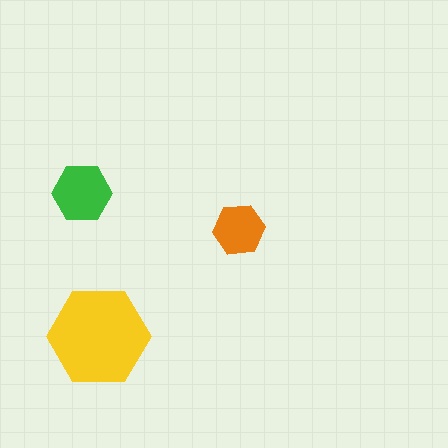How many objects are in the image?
There are 3 objects in the image.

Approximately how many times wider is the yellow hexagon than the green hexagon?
About 1.5 times wider.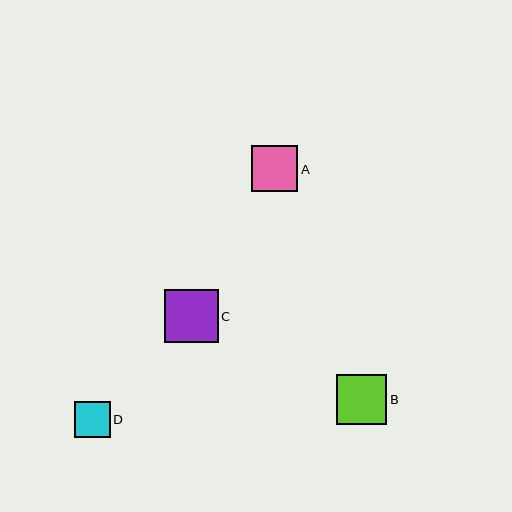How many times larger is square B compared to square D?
Square B is approximately 1.4 times the size of square D.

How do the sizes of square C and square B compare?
Square C and square B are approximately the same size.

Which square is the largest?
Square C is the largest with a size of approximately 53 pixels.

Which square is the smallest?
Square D is the smallest with a size of approximately 36 pixels.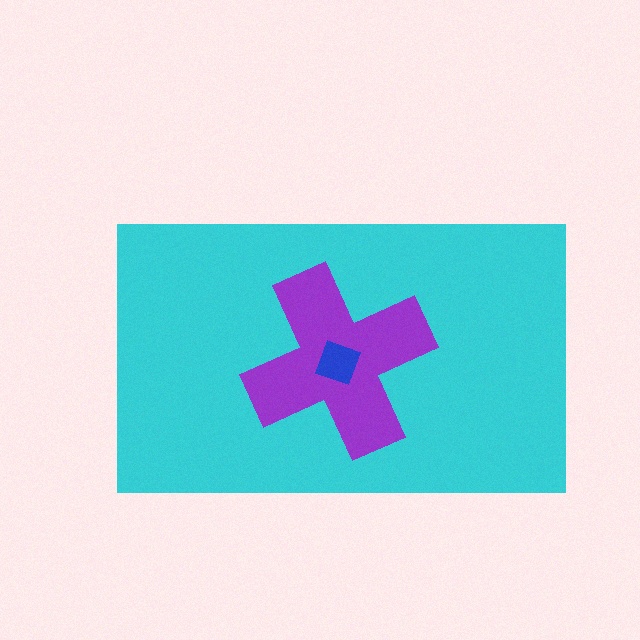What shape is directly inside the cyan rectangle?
The purple cross.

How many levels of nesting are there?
3.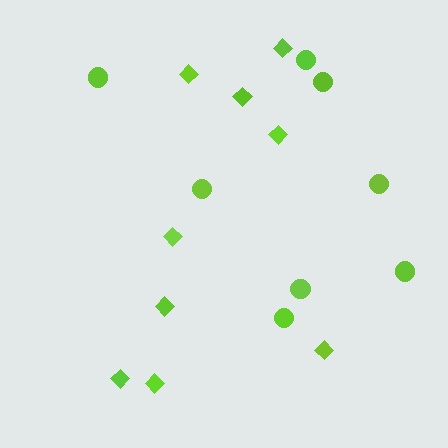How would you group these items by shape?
There are 2 groups: one group of circles (8) and one group of diamonds (9).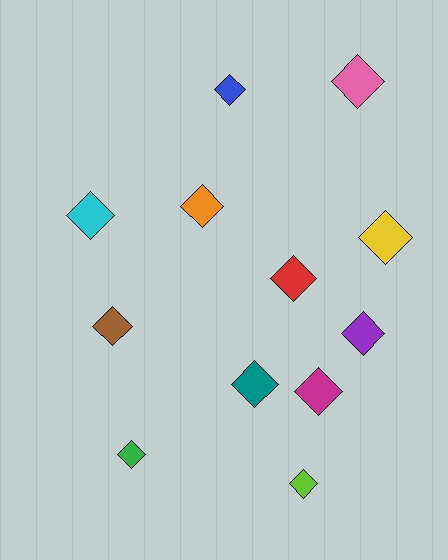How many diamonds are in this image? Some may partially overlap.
There are 12 diamonds.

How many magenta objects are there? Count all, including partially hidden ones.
There is 1 magenta object.